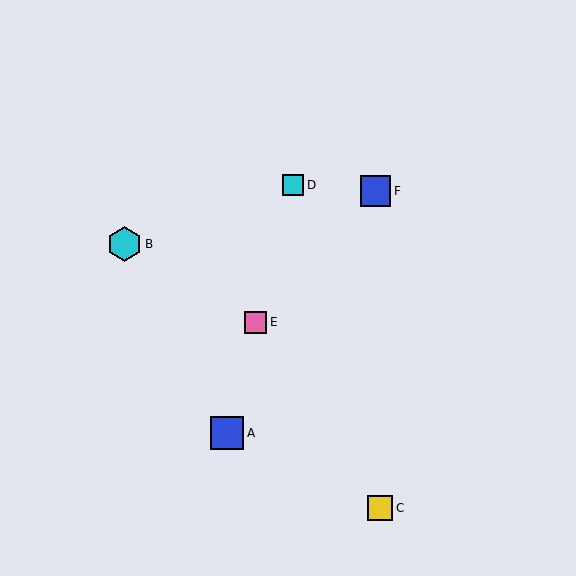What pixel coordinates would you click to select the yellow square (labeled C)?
Click at (380, 508) to select the yellow square C.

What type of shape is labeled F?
Shape F is a blue square.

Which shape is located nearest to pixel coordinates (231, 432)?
The blue square (labeled A) at (227, 433) is nearest to that location.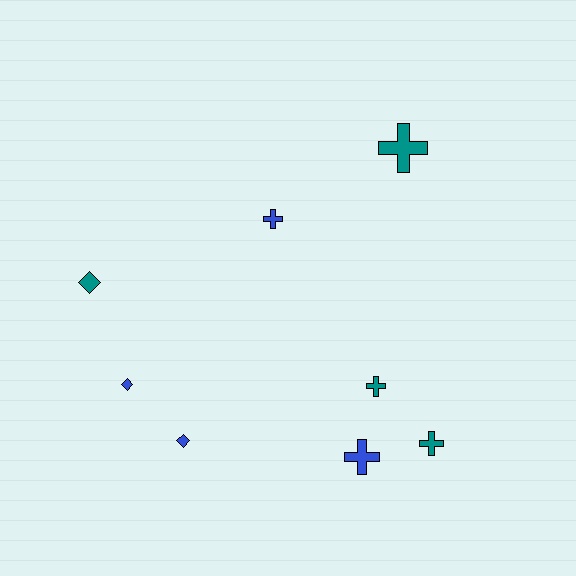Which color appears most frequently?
Teal, with 4 objects.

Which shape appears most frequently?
Cross, with 5 objects.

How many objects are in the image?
There are 8 objects.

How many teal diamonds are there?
There is 1 teal diamond.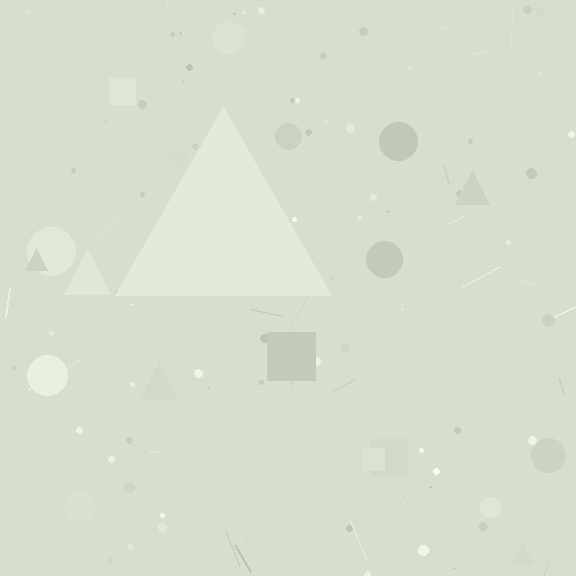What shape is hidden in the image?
A triangle is hidden in the image.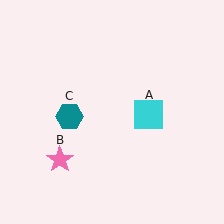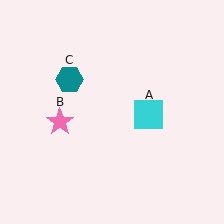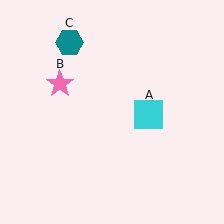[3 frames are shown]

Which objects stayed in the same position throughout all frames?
Cyan square (object A) remained stationary.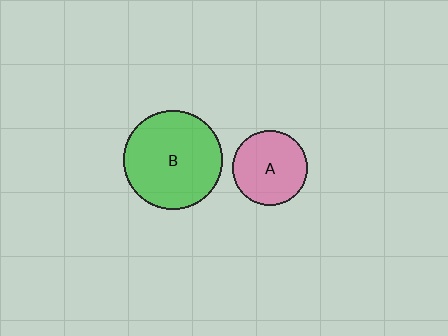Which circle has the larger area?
Circle B (green).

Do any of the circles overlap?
No, none of the circles overlap.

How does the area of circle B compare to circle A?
Approximately 1.8 times.